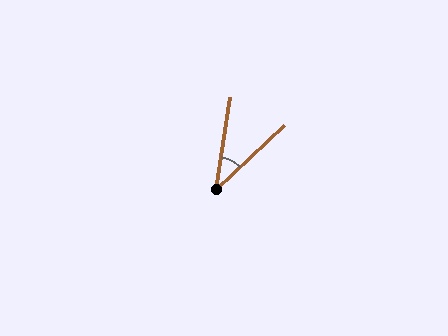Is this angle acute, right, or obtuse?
It is acute.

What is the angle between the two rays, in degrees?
Approximately 38 degrees.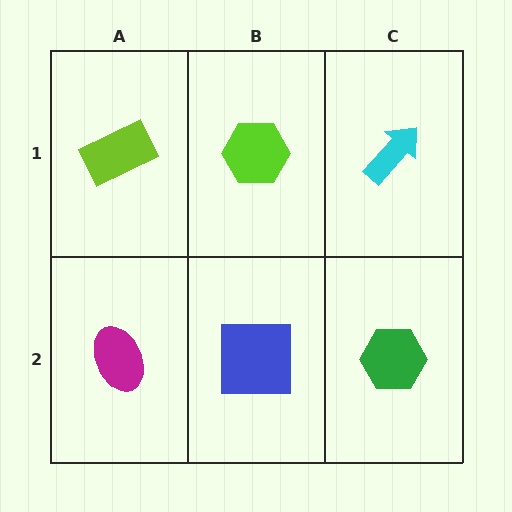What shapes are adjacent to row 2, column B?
A lime hexagon (row 1, column B), a magenta ellipse (row 2, column A), a green hexagon (row 2, column C).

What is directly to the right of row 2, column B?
A green hexagon.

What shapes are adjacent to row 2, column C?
A cyan arrow (row 1, column C), a blue square (row 2, column B).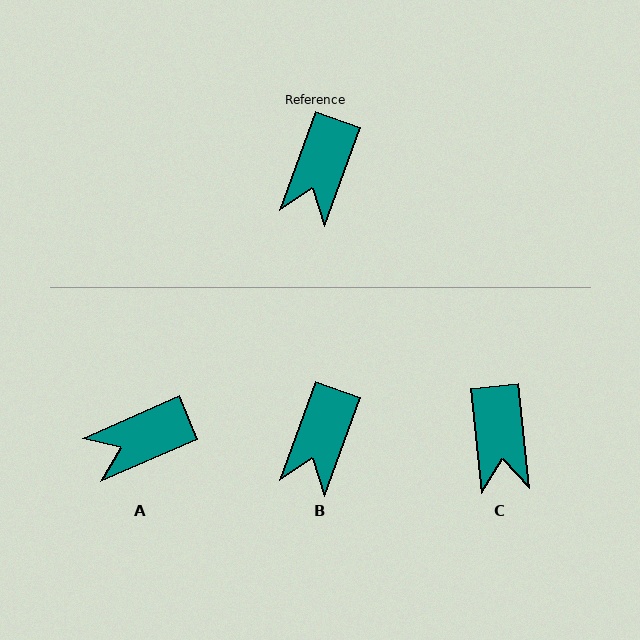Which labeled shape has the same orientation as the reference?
B.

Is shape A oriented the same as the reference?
No, it is off by about 47 degrees.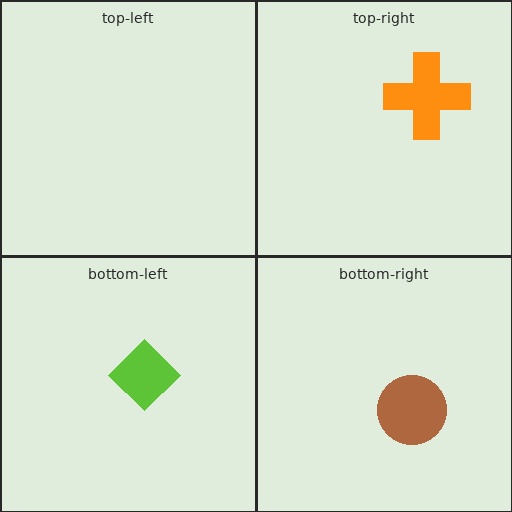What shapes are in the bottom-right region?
The brown circle.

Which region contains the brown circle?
The bottom-right region.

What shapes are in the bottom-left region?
The lime diamond.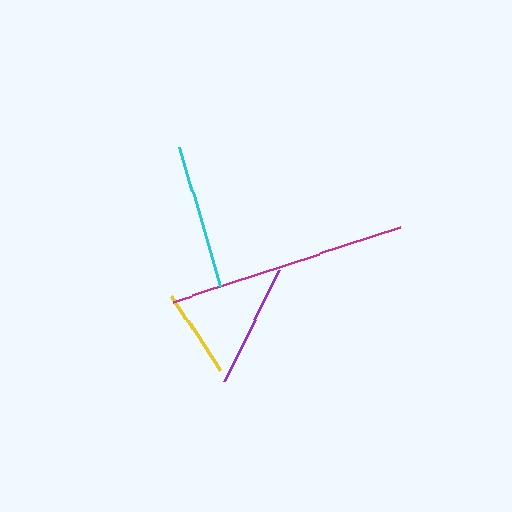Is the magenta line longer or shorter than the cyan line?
The magenta line is longer than the cyan line.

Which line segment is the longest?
The magenta line is the longest at approximately 238 pixels.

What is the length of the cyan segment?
The cyan segment is approximately 146 pixels long.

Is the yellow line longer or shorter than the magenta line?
The magenta line is longer than the yellow line.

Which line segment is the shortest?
The yellow line is the shortest at approximately 90 pixels.